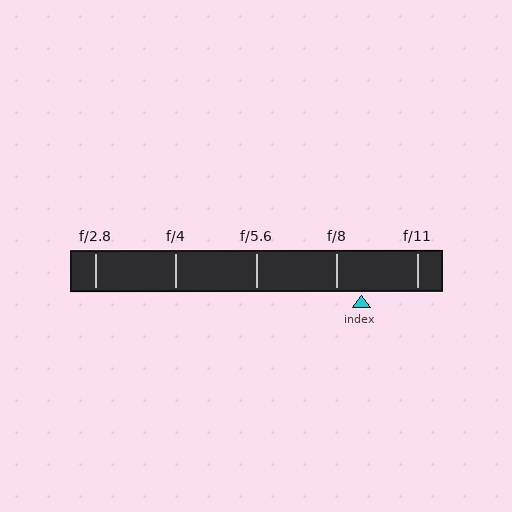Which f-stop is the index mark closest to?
The index mark is closest to f/8.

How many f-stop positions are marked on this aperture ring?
There are 5 f-stop positions marked.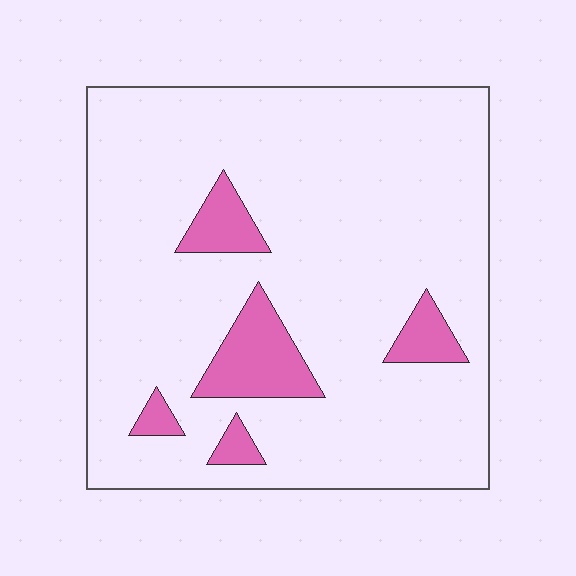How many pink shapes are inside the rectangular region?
5.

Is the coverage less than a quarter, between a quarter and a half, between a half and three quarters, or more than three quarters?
Less than a quarter.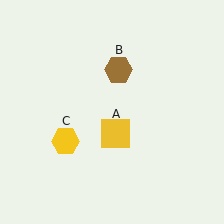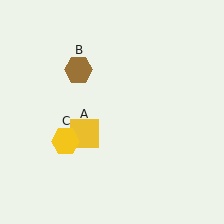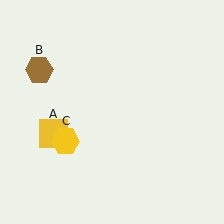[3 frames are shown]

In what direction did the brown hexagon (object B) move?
The brown hexagon (object B) moved left.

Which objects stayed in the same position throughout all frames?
Yellow hexagon (object C) remained stationary.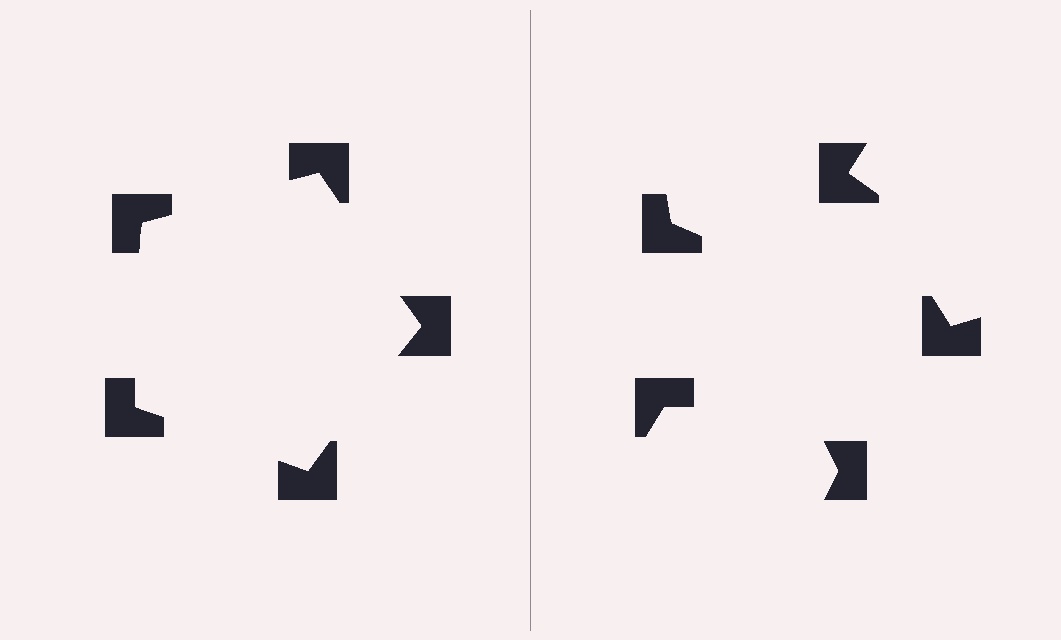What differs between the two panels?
The notched squares are positioned identically on both sides; only the wedge orientations differ. On the left they align to a pentagon; on the right they are misaligned.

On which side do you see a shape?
An illusory pentagon appears on the left side. On the right side the wedge cuts are rotated, so no coherent shape forms.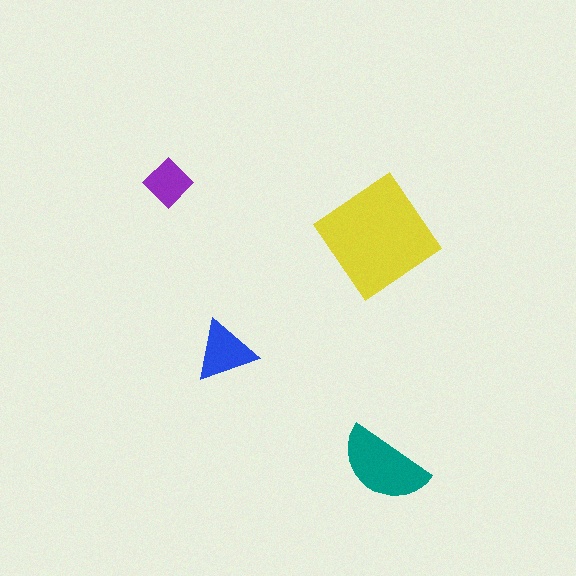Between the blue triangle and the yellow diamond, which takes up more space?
The yellow diamond.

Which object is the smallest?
The purple diamond.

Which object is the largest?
The yellow diamond.